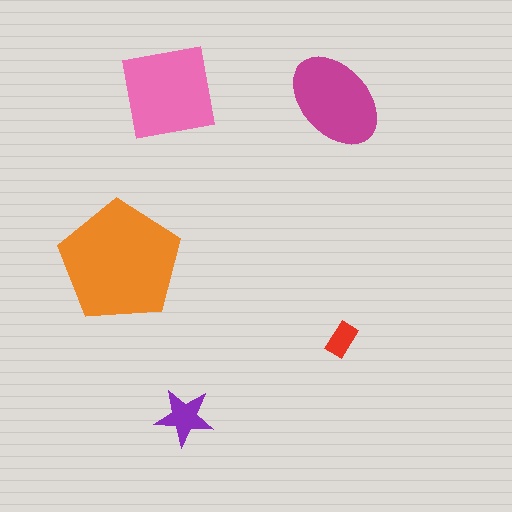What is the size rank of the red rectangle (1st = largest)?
5th.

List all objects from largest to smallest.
The orange pentagon, the pink square, the magenta ellipse, the purple star, the red rectangle.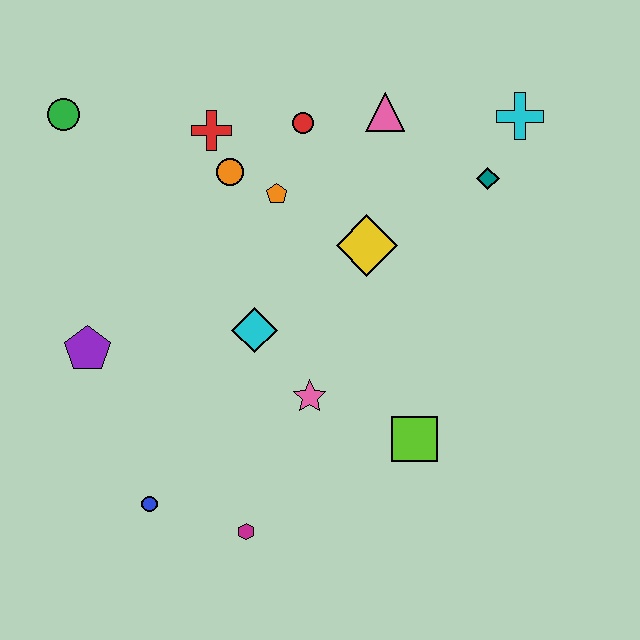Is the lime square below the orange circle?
Yes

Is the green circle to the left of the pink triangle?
Yes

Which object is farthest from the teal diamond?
The blue circle is farthest from the teal diamond.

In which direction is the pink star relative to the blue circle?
The pink star is to the right of the blue circle.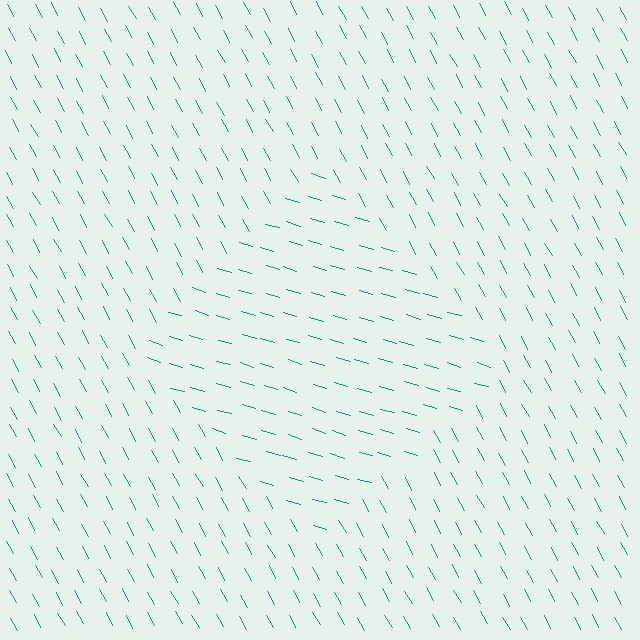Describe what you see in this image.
The image is filled with small teal line segments. A diamond region in the image has lines oriented differently from the surrounding lines, creating a visible texture boundary.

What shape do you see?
I see a diamond.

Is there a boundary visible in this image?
Yes, there is a texture boundary formed by a change in line orientation.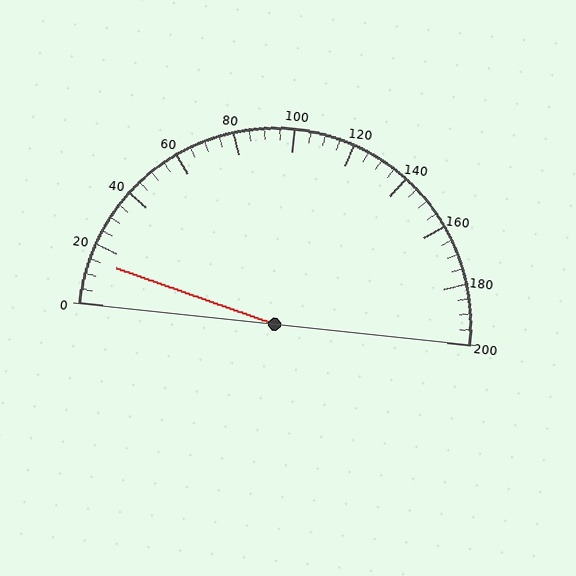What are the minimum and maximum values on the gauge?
The gauge ranges from 0 to 200.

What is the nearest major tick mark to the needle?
The nearest major tick mark is 20.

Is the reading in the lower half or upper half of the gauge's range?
The reading is in the lower half of the range (0 to 200).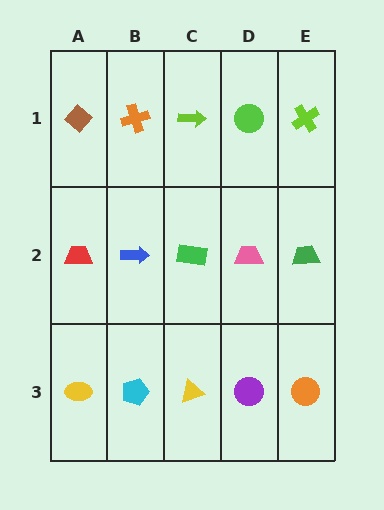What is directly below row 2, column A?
A yellow ellipse.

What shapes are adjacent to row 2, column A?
A brown diamond (row 1, column A), a yellow ellipse (row 3, column A), a blue arrow (row 2, column B).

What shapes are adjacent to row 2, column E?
A lime cross (row 1, column E), an orange circle (row 3, column E), a pink trapezoid (row 2, column D).